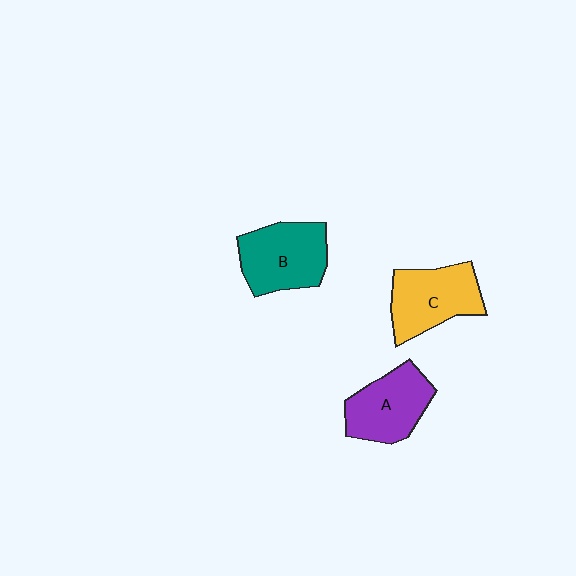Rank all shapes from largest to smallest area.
From largest to smallest: B (teal), C (yellow), A (purple).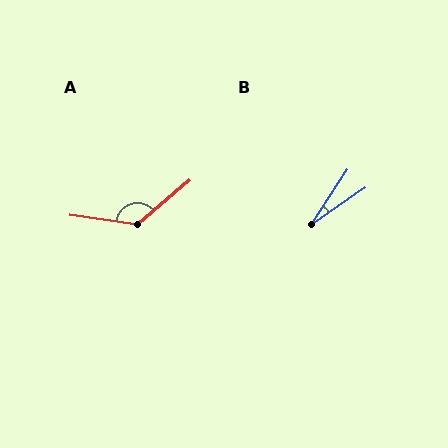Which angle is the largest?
A, at approximately 132 degrees.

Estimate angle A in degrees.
Approximately 132 degrees.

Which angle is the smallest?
B, at approximately 22 degrees.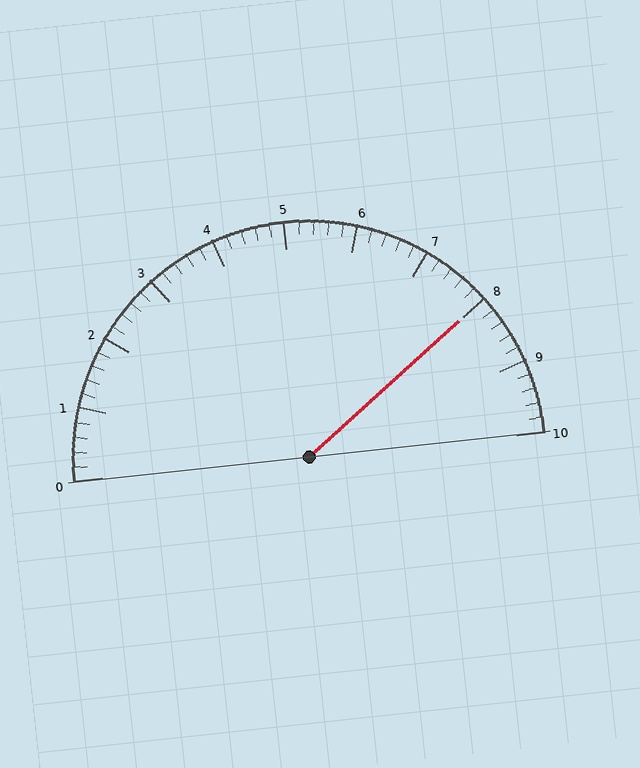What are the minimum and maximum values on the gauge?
The gauge ranges from 0 to 10.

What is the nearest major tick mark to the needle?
The nearest major tick mark is 8.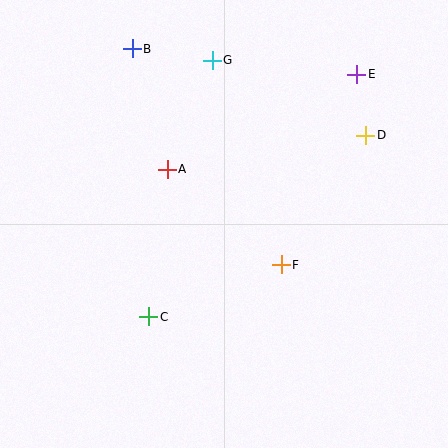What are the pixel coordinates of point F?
Point F is at (281, 265).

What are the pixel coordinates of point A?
Point A is at (167, 169).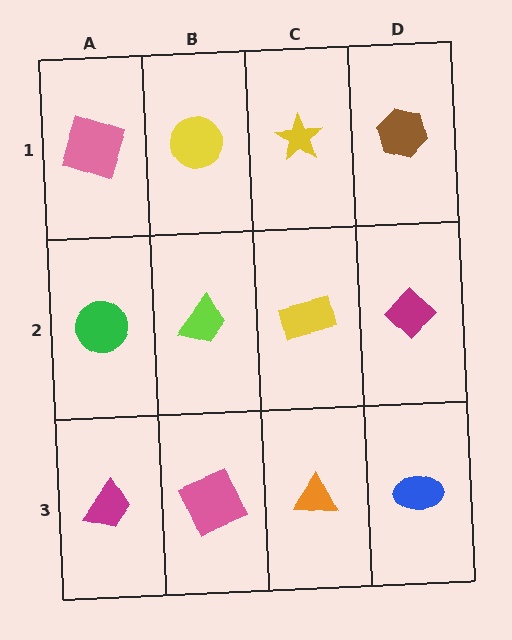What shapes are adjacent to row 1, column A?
A green circle (row 2, column A), a yellow circle (row 1, column B).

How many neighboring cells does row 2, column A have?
3.